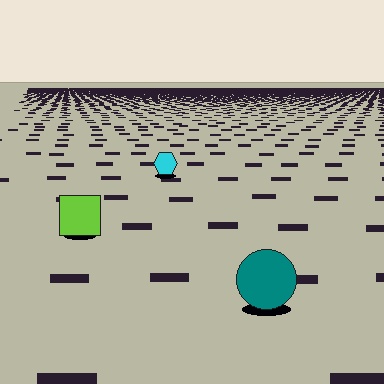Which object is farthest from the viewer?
The cyan hexagon is farthest from the viewer. It appears smaller and the ground texture around it is denser.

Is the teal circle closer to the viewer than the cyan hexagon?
Yes. The teal circle is closer — you can tell from the texture gradient: the ground texture is coarser near it.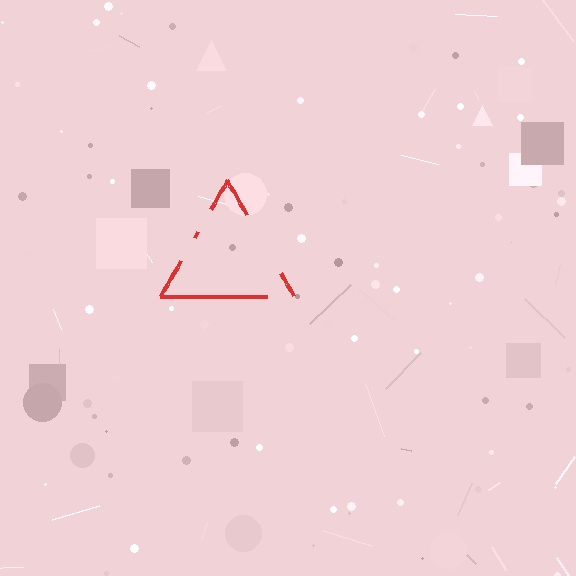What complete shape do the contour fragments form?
The contour fragments form a triangle.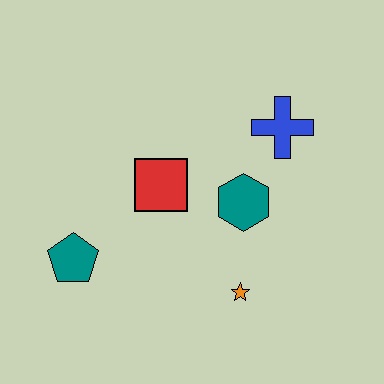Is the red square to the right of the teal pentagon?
Yes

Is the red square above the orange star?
Yes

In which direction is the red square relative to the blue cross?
The red square is to the left of the blue cross.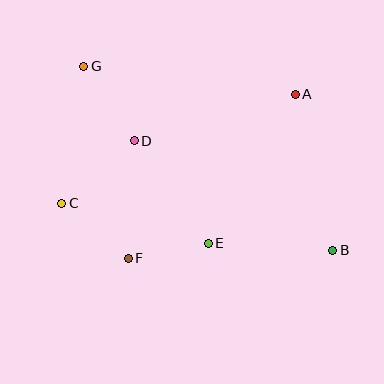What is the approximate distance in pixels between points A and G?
The distance between A and G is approximately 213 pixels.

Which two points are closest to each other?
Points E and F are closest to each other.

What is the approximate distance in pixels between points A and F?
The distance between A and F is approximately 235 pixels.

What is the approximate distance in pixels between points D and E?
The distance between D and E is approximately 127 pixels.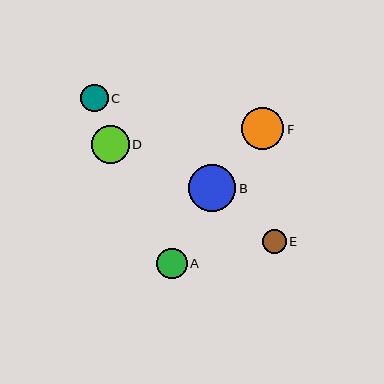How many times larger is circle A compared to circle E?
Circle A is approximately 1.3 times the size of circle E.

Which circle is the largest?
Circle B is the largest with a size of approximately 47 pixels.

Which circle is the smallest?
Circle E is the smallest with a size of approximately 24 pixels.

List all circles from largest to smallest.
From largest to smallest: B, F, D, A, C, E.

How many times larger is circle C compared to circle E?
Circle C is approximately 1.2 times the size of circle E.